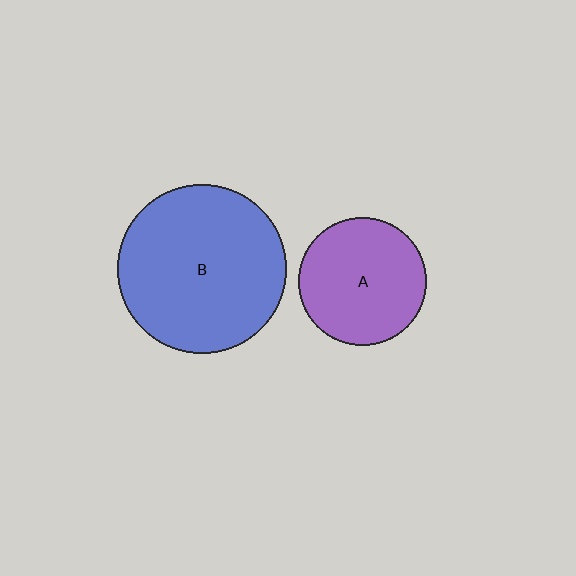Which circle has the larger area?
Circle B (blue).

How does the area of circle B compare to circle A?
Approximately 1.8 times.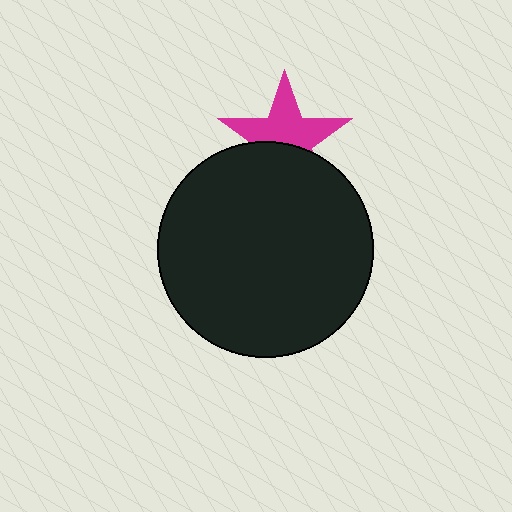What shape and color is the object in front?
The object in front is a black circle.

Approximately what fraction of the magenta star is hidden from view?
Roughly 41% of the magenta star is hidden behind the black circle.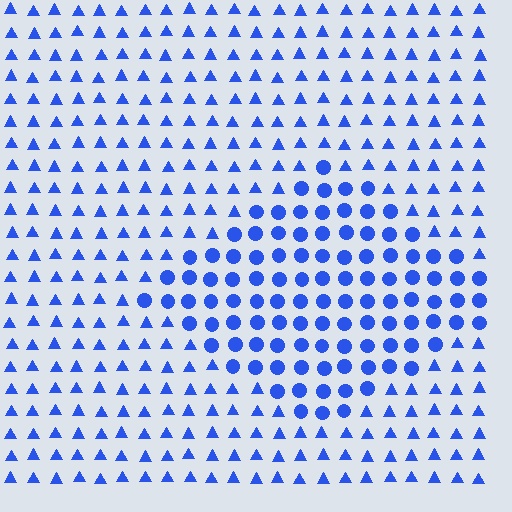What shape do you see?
I see a diamond.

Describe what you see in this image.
The image is filled with small blue elements arranged in a uniform grid. A diamond-shaped region contains circles, while the surrounding area contains triangles. The boundary is defined purely by the change in element shape.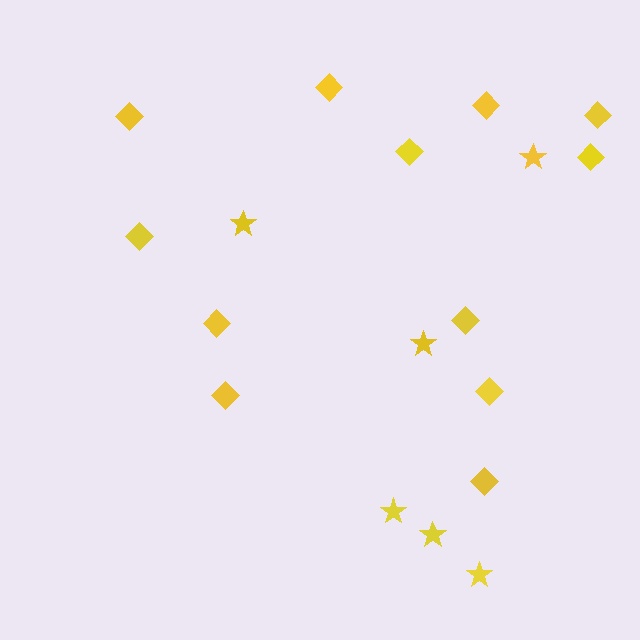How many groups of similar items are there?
There are 2 groups: one group of stars (6) and one group of diamonds (12).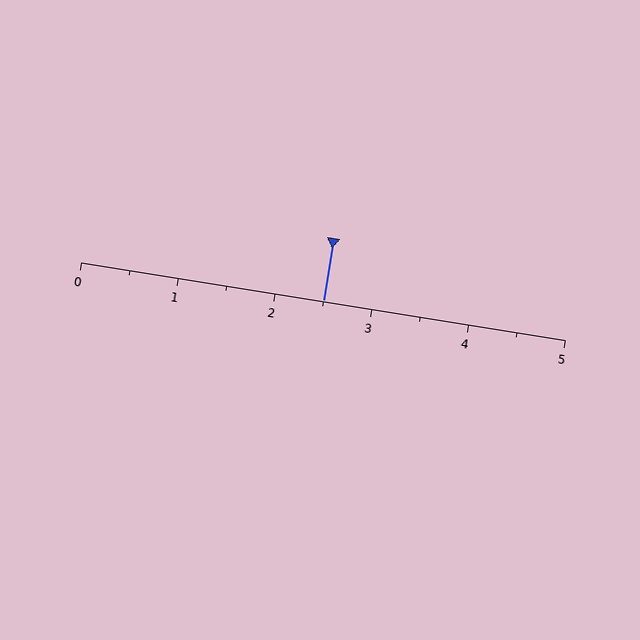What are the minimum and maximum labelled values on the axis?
The axis runs from 0 to 5.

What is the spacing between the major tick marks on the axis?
The major ticks are spaced 1 apart.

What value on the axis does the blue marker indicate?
The marker indicates approximately 2.5.